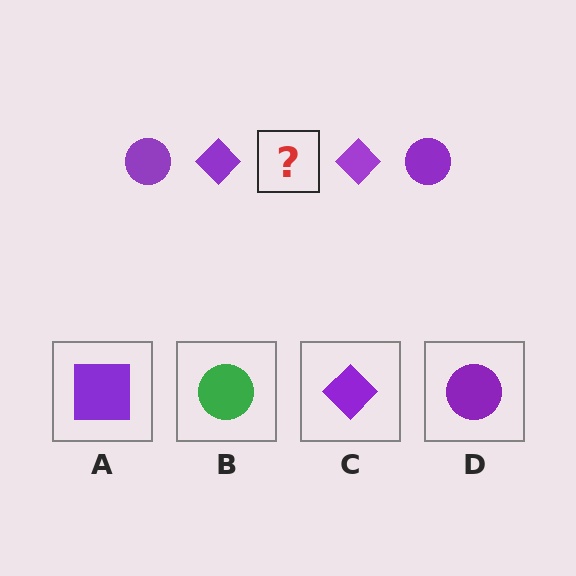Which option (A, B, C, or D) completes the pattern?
D.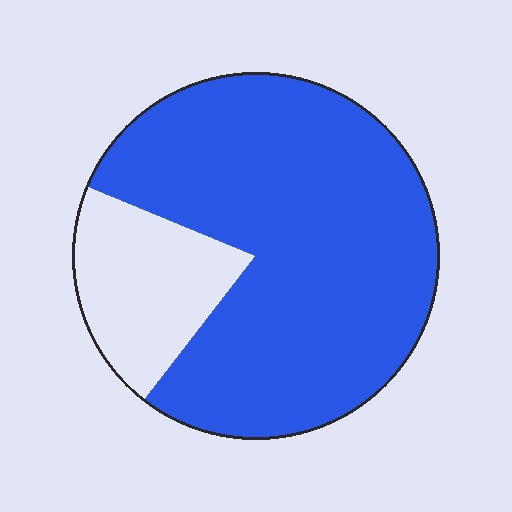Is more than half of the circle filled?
Yes.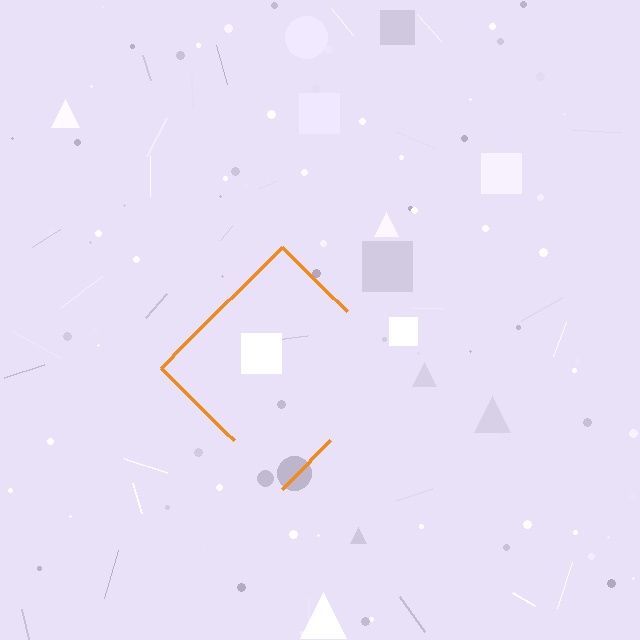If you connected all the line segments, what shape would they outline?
They would outline a diamond.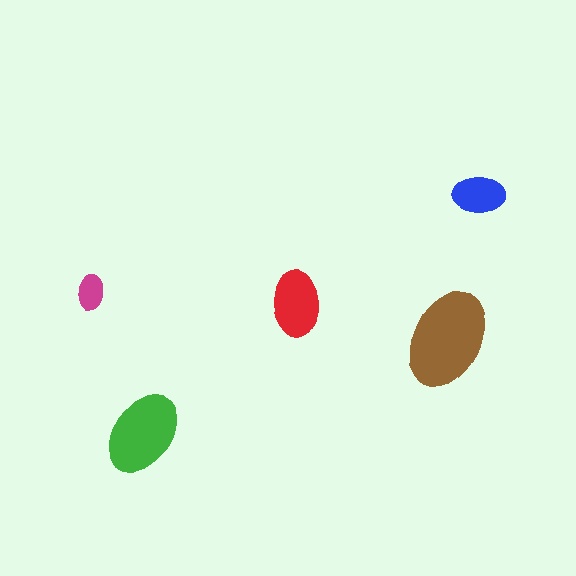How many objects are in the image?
There are 5 objects in the image.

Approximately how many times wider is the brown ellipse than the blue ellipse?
About 2 times wider.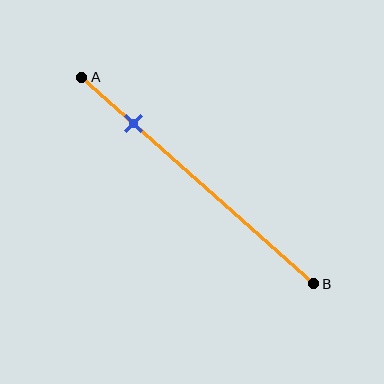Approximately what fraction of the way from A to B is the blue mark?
The blue mark is approximately 20% of the way from A to B.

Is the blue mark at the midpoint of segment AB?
No, the mark is at about 20% from A, not at the 50% midpoint.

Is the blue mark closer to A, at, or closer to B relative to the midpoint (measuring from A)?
The blue mark is closer to point A than the midpoint of segment AB.